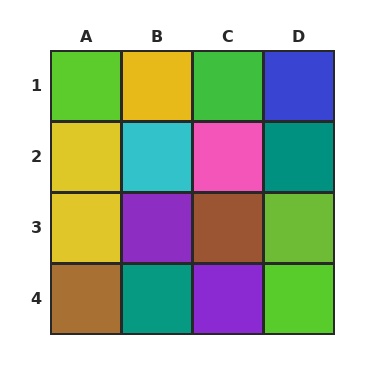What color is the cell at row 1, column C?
Green.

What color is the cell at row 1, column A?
Lime.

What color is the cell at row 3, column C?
Brown.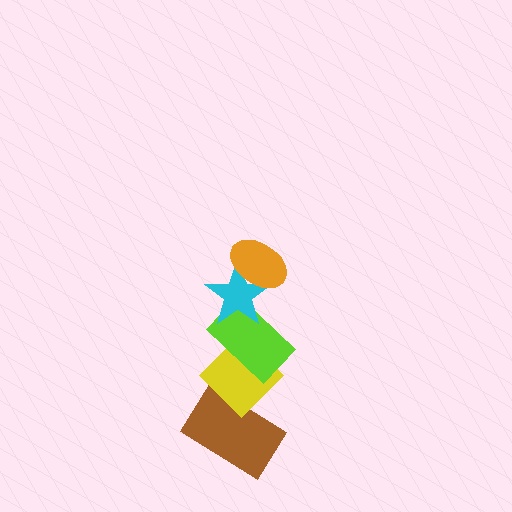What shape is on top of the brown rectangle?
The yellow diamond is on top of the brown rectangle.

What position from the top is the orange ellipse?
The orange ellipse is 1st from the top.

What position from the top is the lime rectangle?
The lime rectangle is 3rd from the top.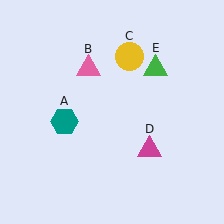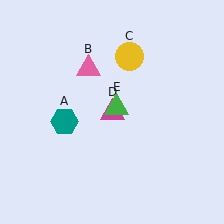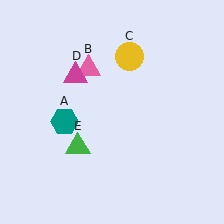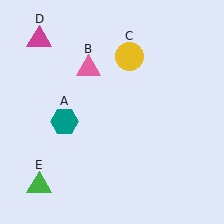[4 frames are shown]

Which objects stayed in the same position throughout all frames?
Teal hexagon (object A) and pink triangle (object B) and yellow circle (object C) remained stationary.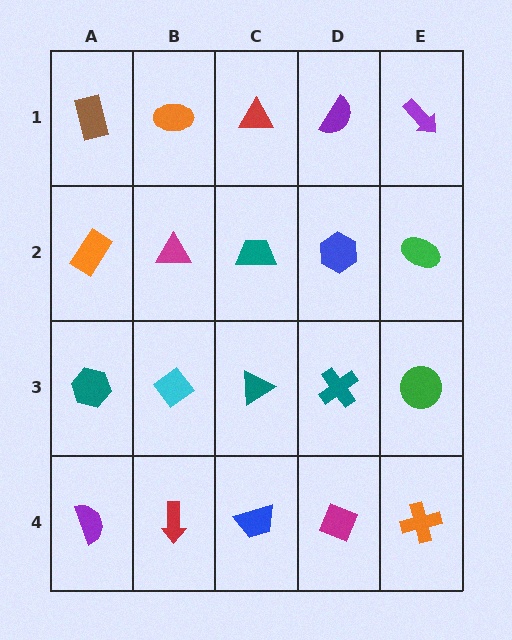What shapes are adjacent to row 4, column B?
A cyan diamond (row 3, column B), a purple semicircle (row 4, column A), a blue trapezoid (row 4, column C).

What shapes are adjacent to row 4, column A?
A teal hexagon (row 3, column A), a red arrow (row 4, column B).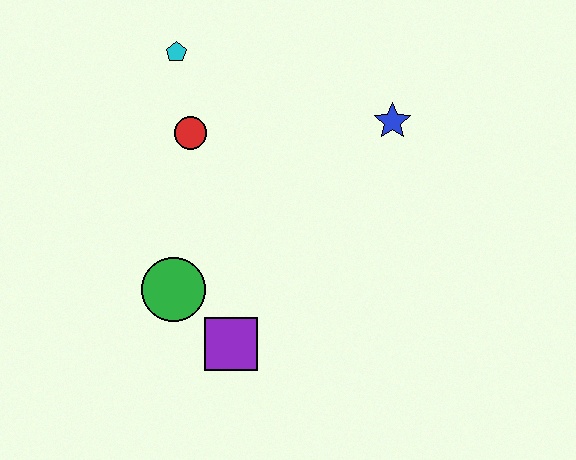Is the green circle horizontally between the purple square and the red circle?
No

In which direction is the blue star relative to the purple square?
The blue star is above the purple square.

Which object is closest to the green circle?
The purple square is closest to the green circle.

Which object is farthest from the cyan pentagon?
The purple square is farthest from the cyan pentagon.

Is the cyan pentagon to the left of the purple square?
Yes